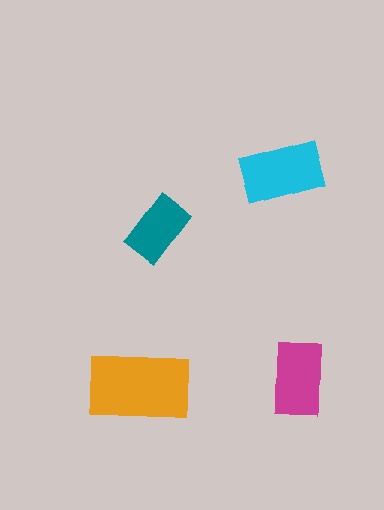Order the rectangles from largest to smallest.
the orange one, the cyan one, the magenta one, the teal one.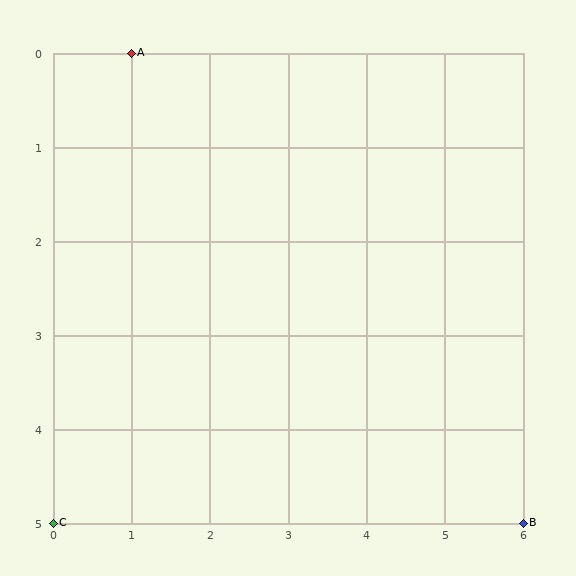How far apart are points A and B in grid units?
Points A and B are 5 columns and 5 rows apart (about 7.1 grid units diagonally).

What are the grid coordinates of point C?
Point C is at grid coordinates (0, 5).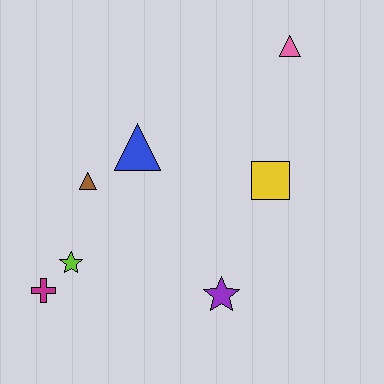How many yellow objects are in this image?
There is 1 yellow object.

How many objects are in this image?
There are 7 objects.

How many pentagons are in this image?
There are no pentagons.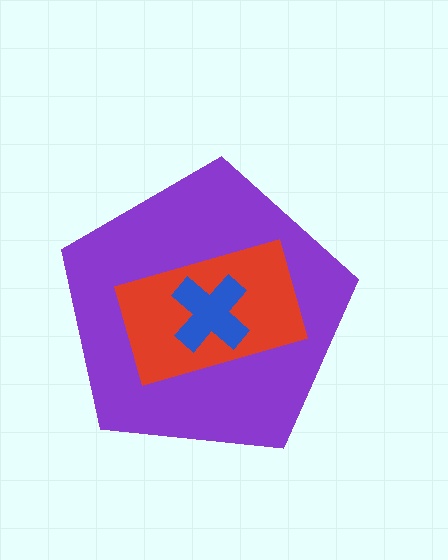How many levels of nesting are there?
3.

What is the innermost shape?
The blue cross.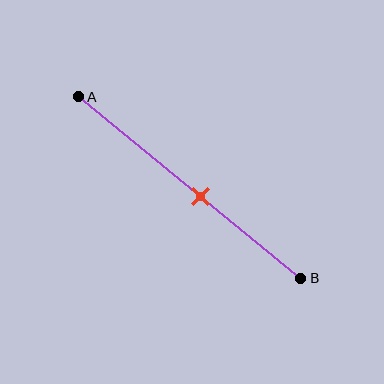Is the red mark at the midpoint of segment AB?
No, the mark is at about 55% from A, not at the 50% midpoint.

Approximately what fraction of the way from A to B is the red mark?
The red mark is approximately 55% of the way from A to B.